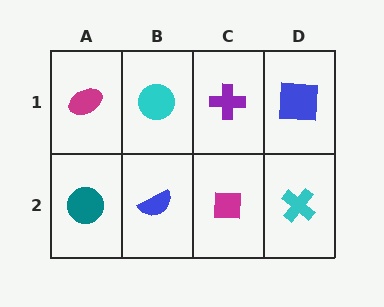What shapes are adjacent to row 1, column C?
A magenta square (row 2, column C), a cyan circle (row 1, column B), a blue square (row 1, column D).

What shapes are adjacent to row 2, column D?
A blue square (row 1, column D), a magenta square (row 2, column C).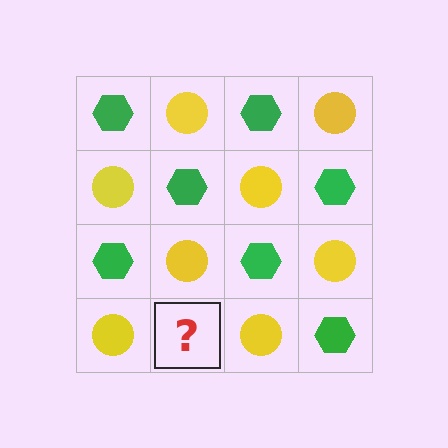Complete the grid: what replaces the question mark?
The question mark should be replaced with a green hexagon.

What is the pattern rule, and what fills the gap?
The rule is that it alternates green hexagon and yellow circle in a checkerboard pattern. The gap should be filled with a green hexagon.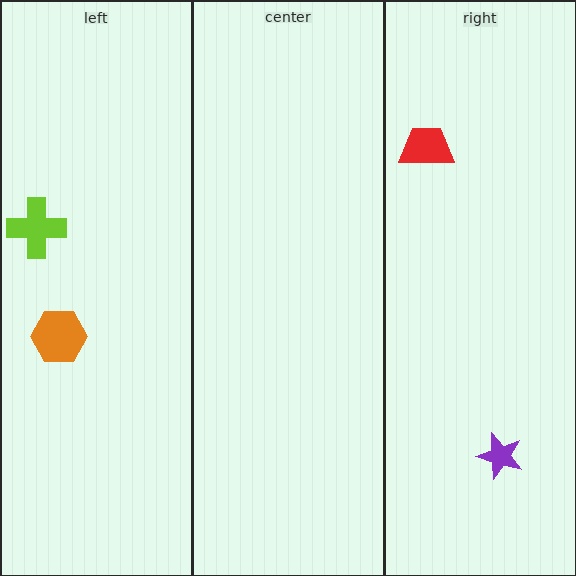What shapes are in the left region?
The orange hexagon, the lime cross.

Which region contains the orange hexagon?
The left region.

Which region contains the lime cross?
The left region.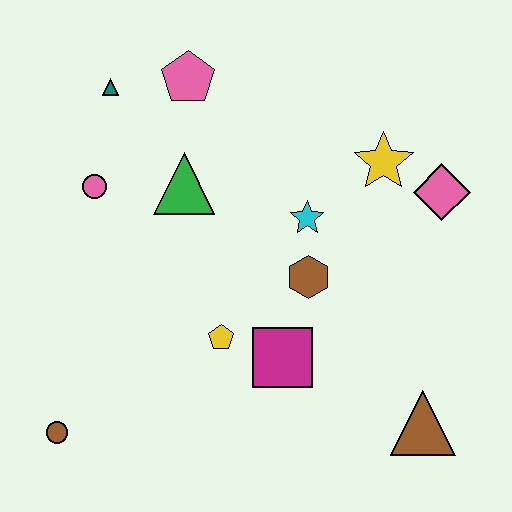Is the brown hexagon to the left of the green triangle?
No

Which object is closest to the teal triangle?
The pink pentagon is closest to the teal triangle.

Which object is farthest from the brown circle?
The pink diamond is farthest from the brown circle.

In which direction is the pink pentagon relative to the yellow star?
The pink pentagon is to the left of the yellow star.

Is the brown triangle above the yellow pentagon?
No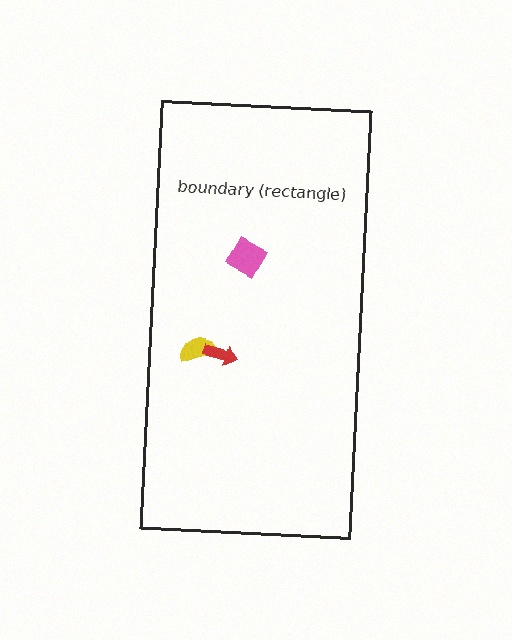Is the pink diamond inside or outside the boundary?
Inside.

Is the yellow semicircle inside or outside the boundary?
Inside.